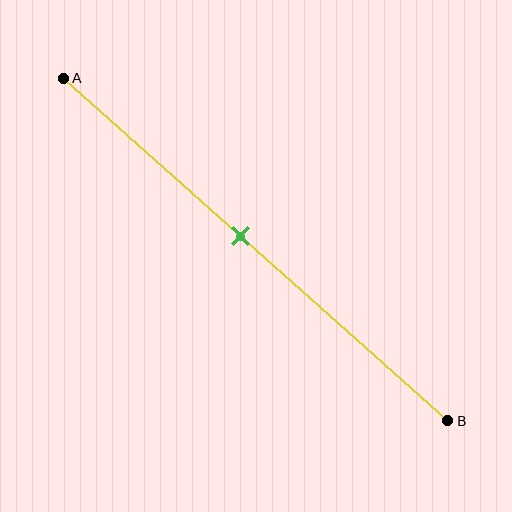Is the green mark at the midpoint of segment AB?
No, the mark is at about 45% from A, not at the 50% midpoint.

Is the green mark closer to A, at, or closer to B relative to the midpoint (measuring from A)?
The green mark is closer to point A than the midpoint of segment AB.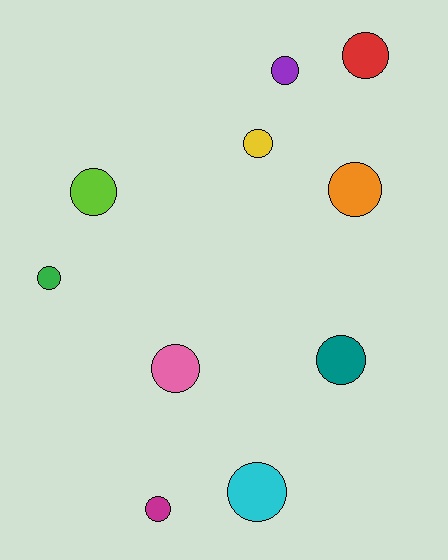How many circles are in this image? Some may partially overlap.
There are 10 circles.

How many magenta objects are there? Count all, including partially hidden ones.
There is 1 magenta object.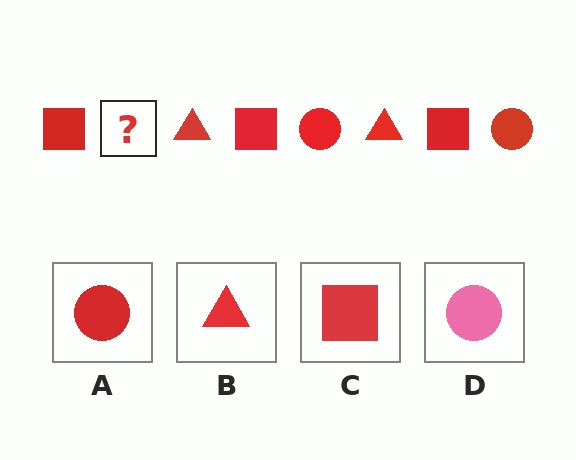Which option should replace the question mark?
Option A.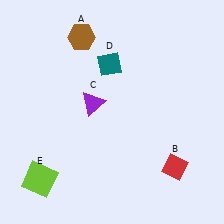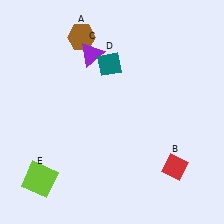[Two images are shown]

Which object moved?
The purple triangle (C) moved up.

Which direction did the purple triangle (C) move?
The purple triangle (C) moved up.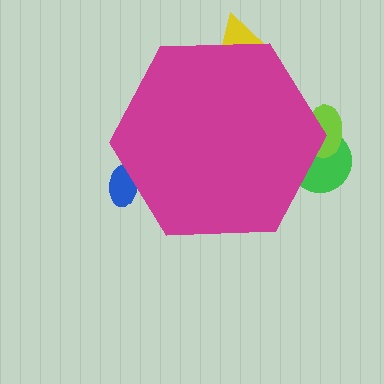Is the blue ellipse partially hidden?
Yes, the blue ellipse is partially hidden behind the magenta hexagon.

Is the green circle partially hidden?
Yes, the green circle is partially hidden behind the magenta hexagon.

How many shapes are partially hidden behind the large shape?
4 shapes are partially hidden.